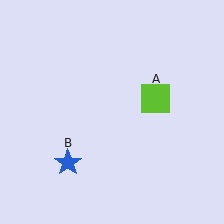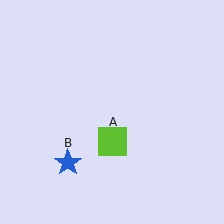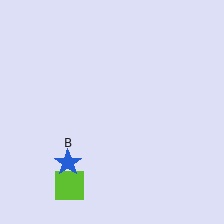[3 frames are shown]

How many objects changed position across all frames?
1 object changed position: lime square (object A).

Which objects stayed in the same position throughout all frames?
Blue star (object B) remained stationary.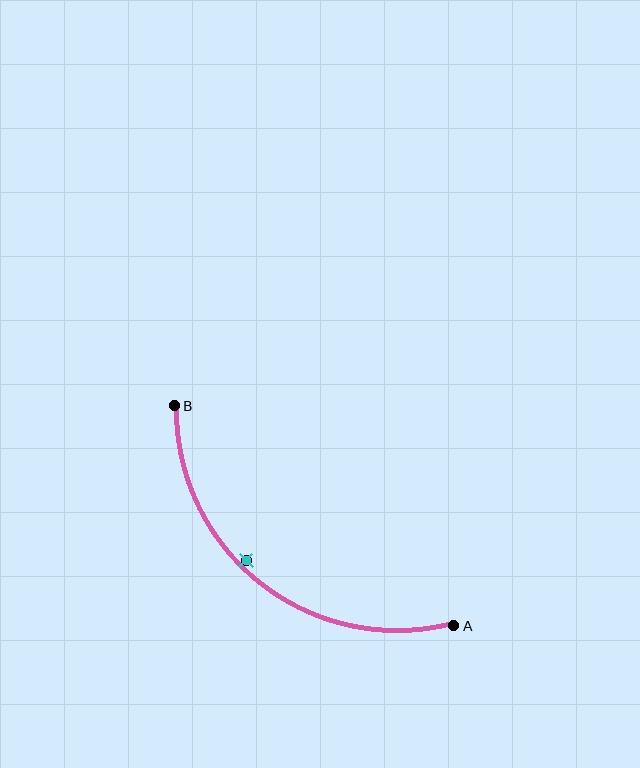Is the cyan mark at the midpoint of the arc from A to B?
No — the cyan mark does not lie on the arc at all. It sits slightly inside the curve.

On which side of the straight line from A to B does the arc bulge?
The arc bulges below and to the left of the straight line connecting A and B.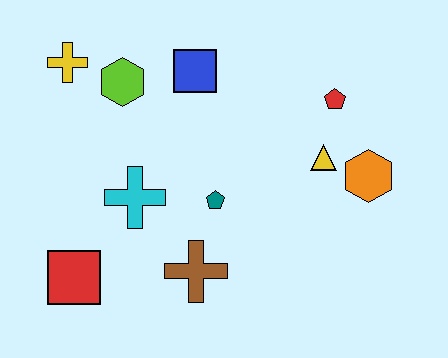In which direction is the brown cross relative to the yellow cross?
The brown cross is below the yellow cross.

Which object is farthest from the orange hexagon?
The yellow cross is farthest from the orange hexagon.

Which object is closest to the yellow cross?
The lime hexagon is closest to the yellow cross.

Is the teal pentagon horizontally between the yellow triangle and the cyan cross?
Yes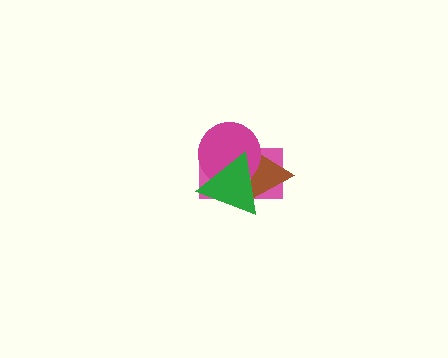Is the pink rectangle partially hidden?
Yes, it is partially covered by another shape.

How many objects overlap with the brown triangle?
3 objects overlap with the brown triangle.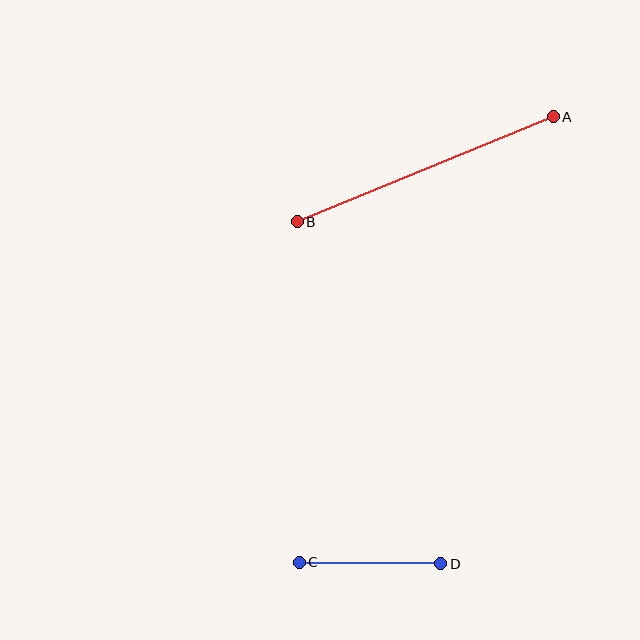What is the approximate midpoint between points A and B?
The midpoint is at approximately (425, 169) pixels.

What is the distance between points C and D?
The distance is approximately 141 pixels.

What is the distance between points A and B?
The distance is approximately 277 pixels.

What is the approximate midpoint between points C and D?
The midpoint is at approximately (370, 563) pixels.